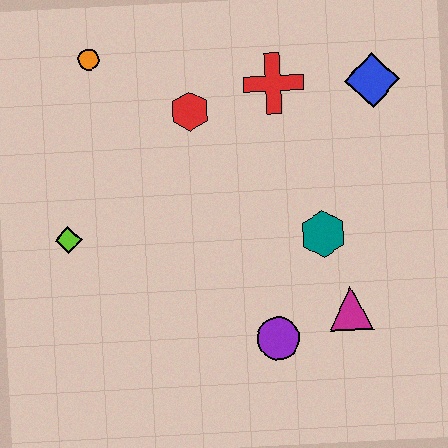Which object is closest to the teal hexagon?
The magenta triangle is closest to the teal hexagon.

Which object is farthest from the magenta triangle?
The orange circle is farthest from the magenta triangle.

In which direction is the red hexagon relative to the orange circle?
The red hexagon is to the right of the orange circle.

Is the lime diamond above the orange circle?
No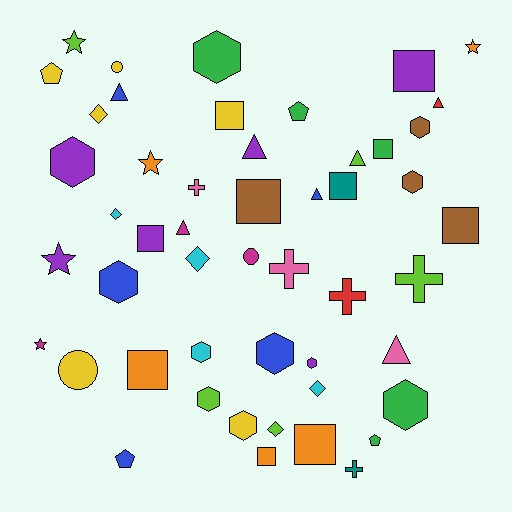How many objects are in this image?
There are 50 objects.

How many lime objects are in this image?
There are 5 lime objects.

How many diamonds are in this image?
There are 5 diamonds.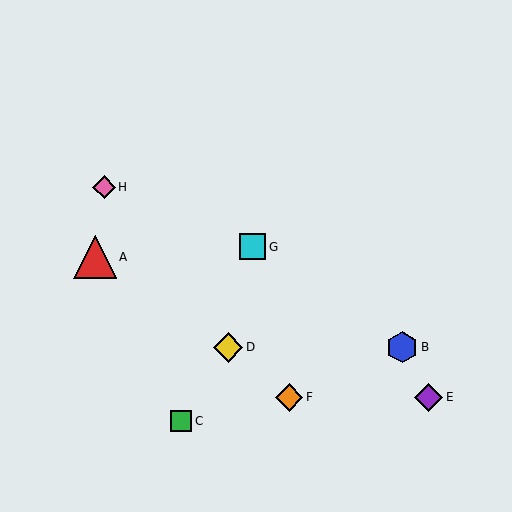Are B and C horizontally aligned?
No, B is at y≈347 and C is at y≈421.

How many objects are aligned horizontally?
2 objects (B, D) are aligned horizontally.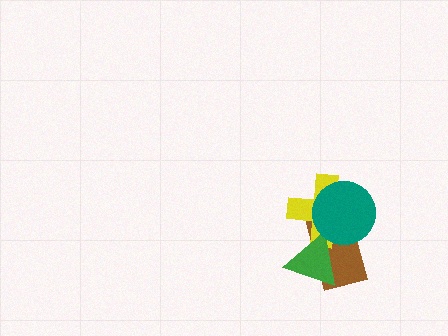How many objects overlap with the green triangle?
2 objects overlap with the green triangle.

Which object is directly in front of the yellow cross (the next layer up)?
The green triangle is directly in front of the yellow cross.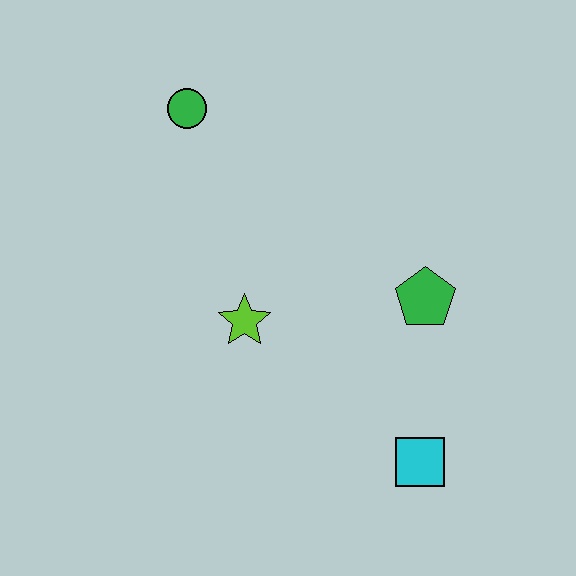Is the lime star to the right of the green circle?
Yes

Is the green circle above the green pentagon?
Yes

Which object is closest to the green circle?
The lime star is closest to the green circle.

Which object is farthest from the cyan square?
The green circle is farthest from the cyan square.